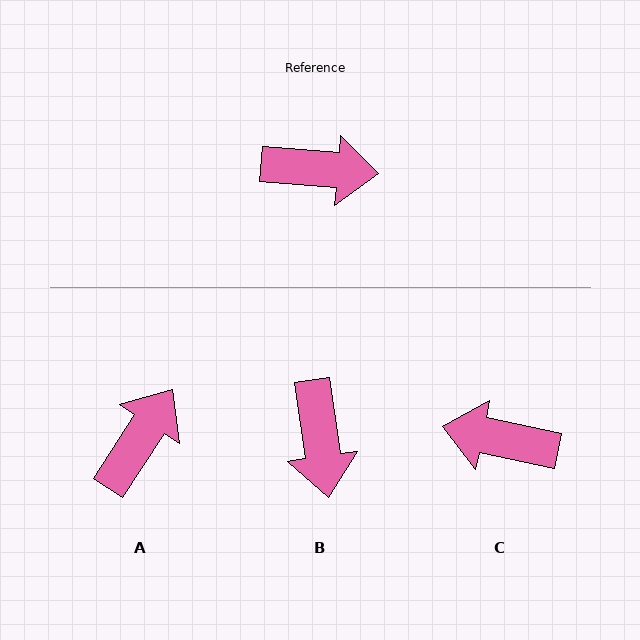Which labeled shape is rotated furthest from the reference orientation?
C, about 173 degrees away.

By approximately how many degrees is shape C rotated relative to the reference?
Approximately 173 degrees counter-clockwise.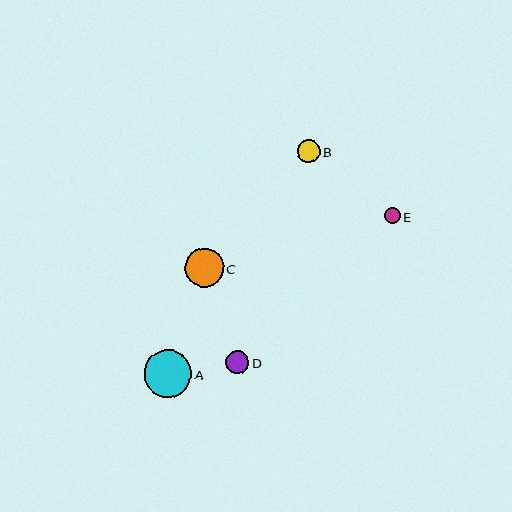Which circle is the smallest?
Circle E is the smallest with a size of approximately 16 pixels.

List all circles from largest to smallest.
From largest to smallest: A, C, D, B, E.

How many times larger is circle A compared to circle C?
Circle A is approximately 1.2 times the size of circle C.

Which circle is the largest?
Circle A is the largest with a size of approximately 48 pixels.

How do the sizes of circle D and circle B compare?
Circle D and circle B are approximately the same size.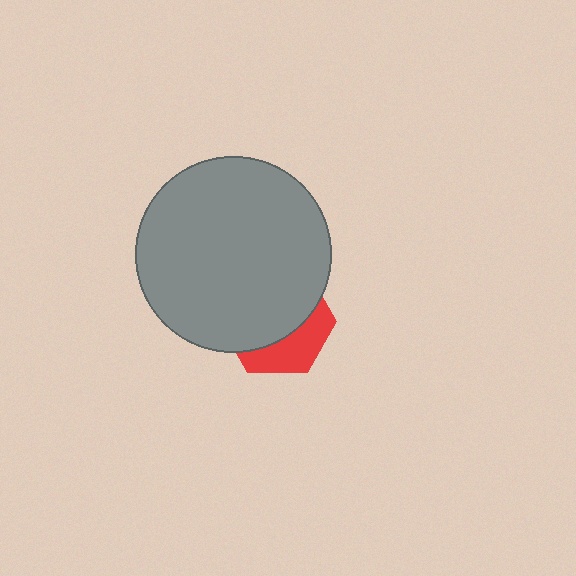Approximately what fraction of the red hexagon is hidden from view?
Roughly 65% of the red hexagon is hidden behind the gray circle.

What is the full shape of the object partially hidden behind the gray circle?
The partially hidden object is a red hexagon.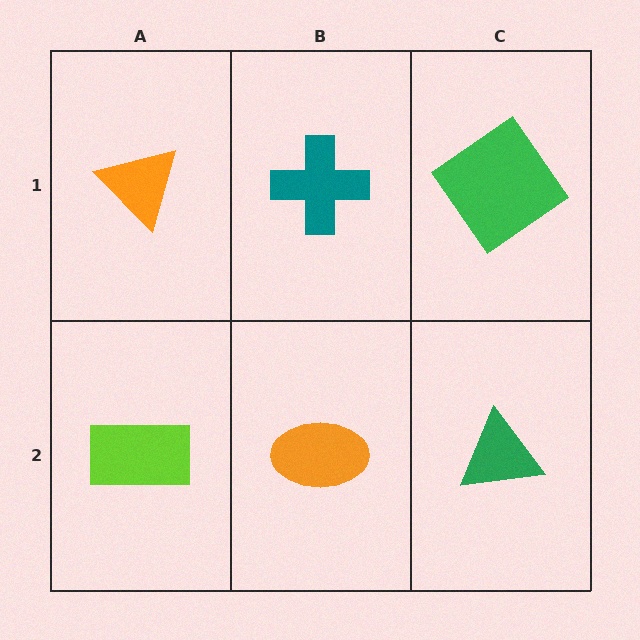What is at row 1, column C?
A green diamond.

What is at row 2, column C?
A green triangle.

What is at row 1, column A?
An orange triangle.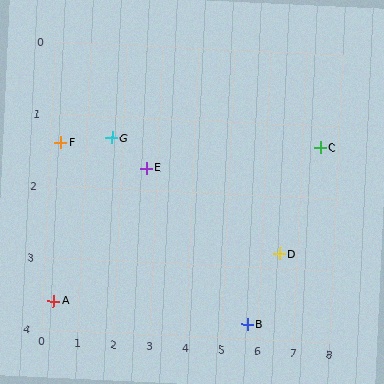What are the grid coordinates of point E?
Point E is at approximately (2.7, 1.7).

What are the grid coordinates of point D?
Point D is at approximately (6.5, 2.8).